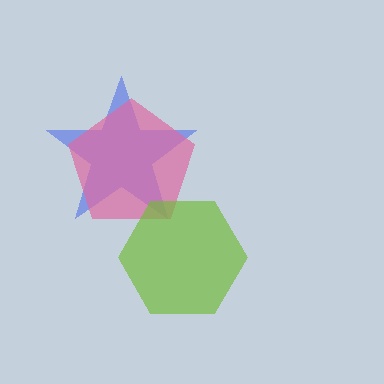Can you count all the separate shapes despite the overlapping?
Yes, there are 3 separate shapes.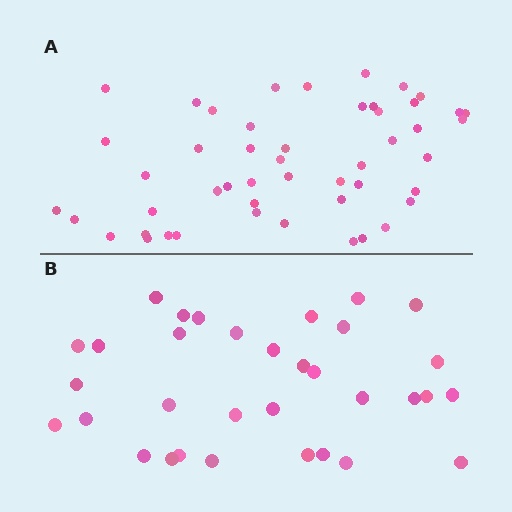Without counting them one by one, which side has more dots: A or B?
Region A (the top region) has more dots.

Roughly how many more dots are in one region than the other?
Region A has approximately 15 more dots than region B.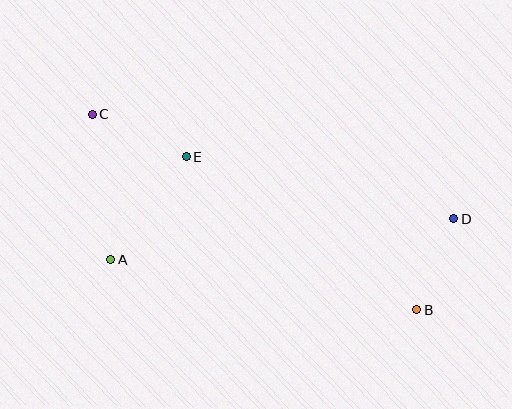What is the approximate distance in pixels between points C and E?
The distance between C and E is approximately 103 pixels.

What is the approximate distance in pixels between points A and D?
The distance between A and D is approximately 345 pixels.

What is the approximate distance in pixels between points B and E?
The distance between B and E is approximately 277 pixels.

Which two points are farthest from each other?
Points B and C are farthest from each other.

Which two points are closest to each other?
Points B and D are closest to each other.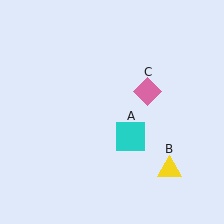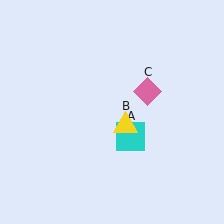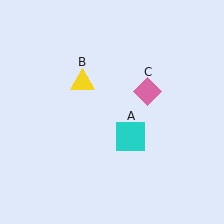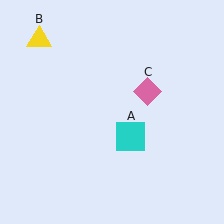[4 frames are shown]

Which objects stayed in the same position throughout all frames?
Cyan square (object A) and pink diamond (object C) remained stationary.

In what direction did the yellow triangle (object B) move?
The yellow triangle (object B) moved up and to the left.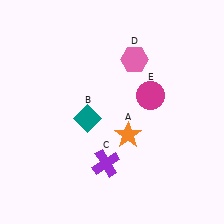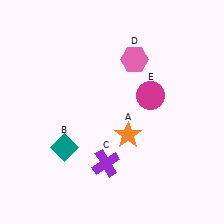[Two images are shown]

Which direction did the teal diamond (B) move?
The teal diamond (B) moved down.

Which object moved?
The teal diamond (B) moved down.